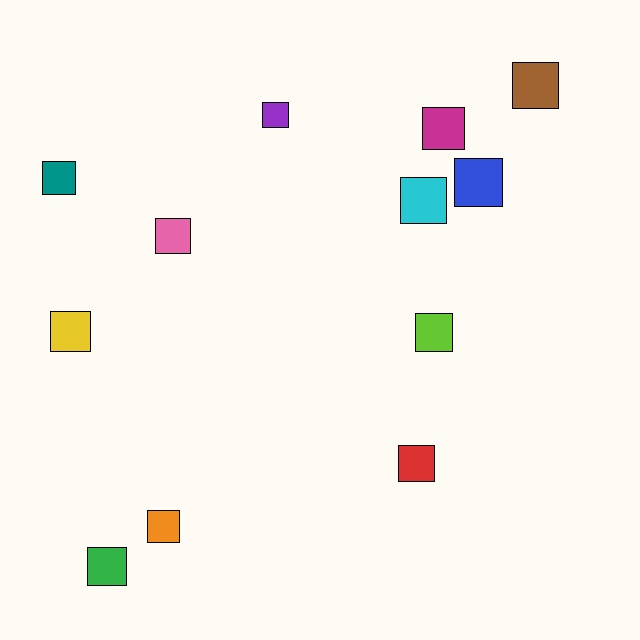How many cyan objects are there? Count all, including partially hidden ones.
There is 1 cyan object.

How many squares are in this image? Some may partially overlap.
There are 12 squares.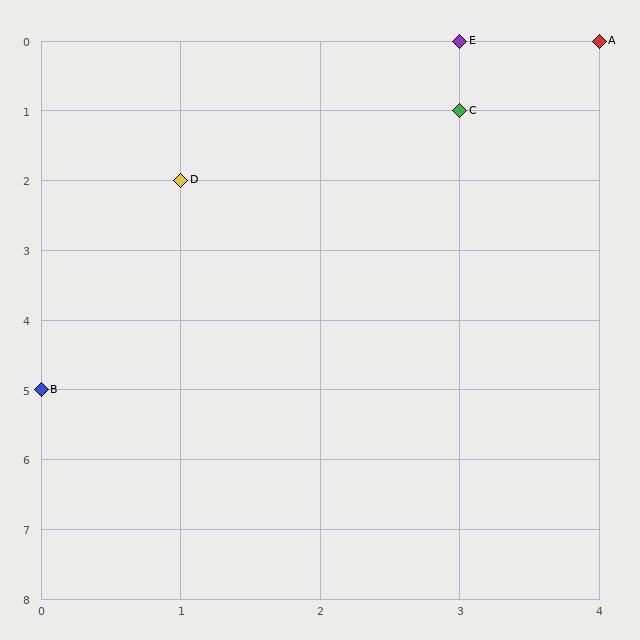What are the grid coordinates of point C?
Point C is at grid coordinates (3, 1).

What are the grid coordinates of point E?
Point E is at grid coordinates (3, 0).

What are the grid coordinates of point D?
Point D is at grid coordinates (1, 2).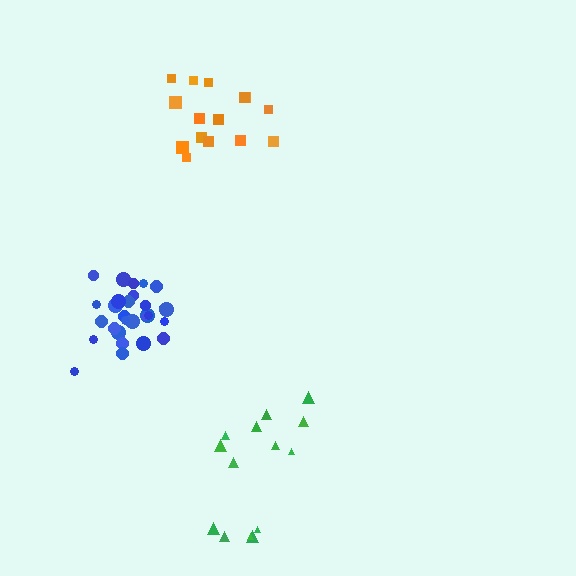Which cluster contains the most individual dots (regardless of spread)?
Blue (30).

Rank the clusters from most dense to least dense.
blue, orange, green.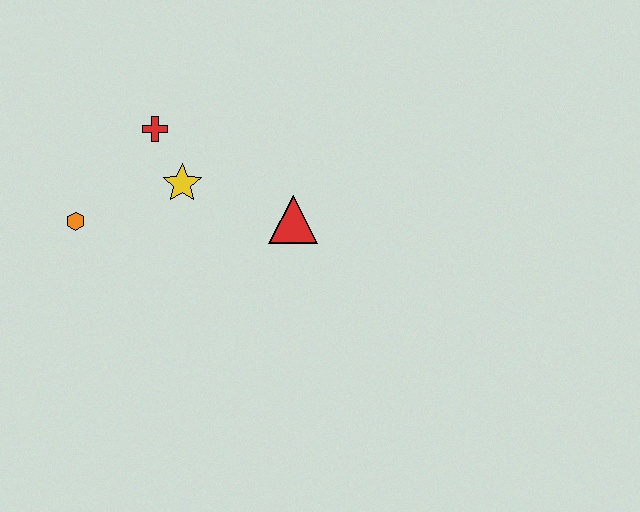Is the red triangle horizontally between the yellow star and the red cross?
No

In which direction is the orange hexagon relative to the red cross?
The orange hexagon is below the red cross.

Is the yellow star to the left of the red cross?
No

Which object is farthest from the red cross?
The red triangle is farthest from the red cross.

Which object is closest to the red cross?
The yellow star is closest to the red cross.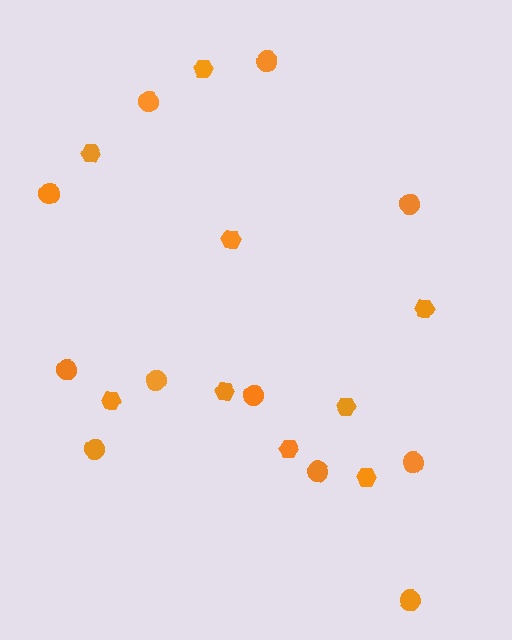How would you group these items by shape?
There are 2 groups: one group of circles (11) and one group of hexagons (9).